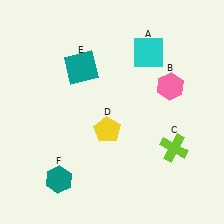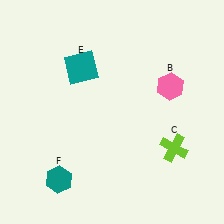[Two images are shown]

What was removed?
The cyan square (A), the yellow pentagon (D) were removed in Image 2.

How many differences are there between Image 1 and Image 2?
There are 2 differences between the two images.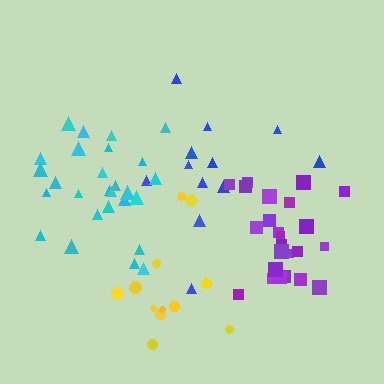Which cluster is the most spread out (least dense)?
Blue.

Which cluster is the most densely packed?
Purple.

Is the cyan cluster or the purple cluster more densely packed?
Purple.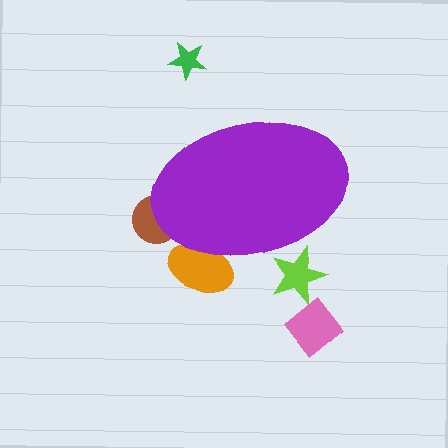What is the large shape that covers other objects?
A purple ellipse.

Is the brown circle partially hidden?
Yes, the brown circle is partially hidden behind the purple ellipse.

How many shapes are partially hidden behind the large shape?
3 shapes are partially hidden.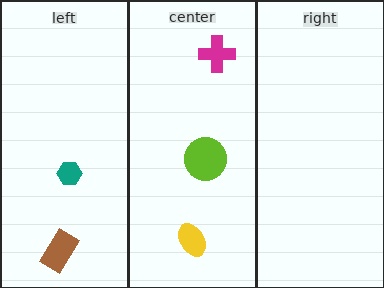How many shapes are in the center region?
3.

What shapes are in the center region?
The magenta cross, the lime circle, the yellow ellipse.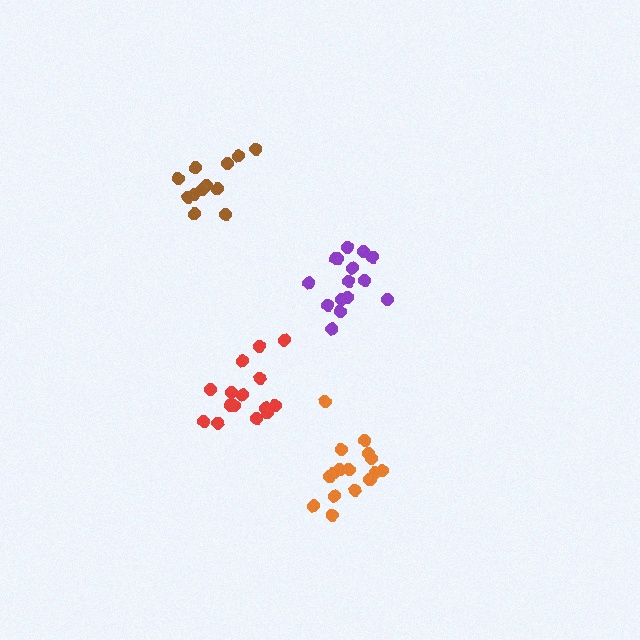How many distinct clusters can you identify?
There are 4 distinct clusters.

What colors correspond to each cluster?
The clusters are colored: brown, red, purple, orange.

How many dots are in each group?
Group 1: 12 dots, Group 2: 15 dots, Group 3: 15 dots, Group 4: 16 dots (58 total).